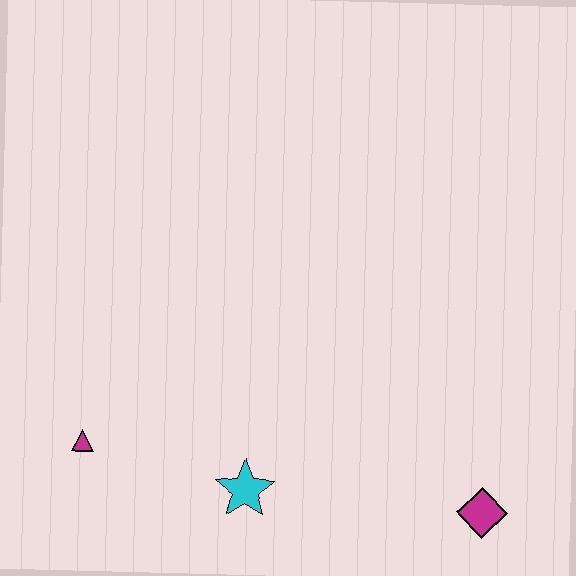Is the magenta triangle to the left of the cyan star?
Yes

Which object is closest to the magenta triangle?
The cyan star is closest to the magenta triangle.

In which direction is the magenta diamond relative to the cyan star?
The magenta diamond is to the right of the cyan star.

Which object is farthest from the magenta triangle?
The magenta diamond is farthest from the magenta triangle.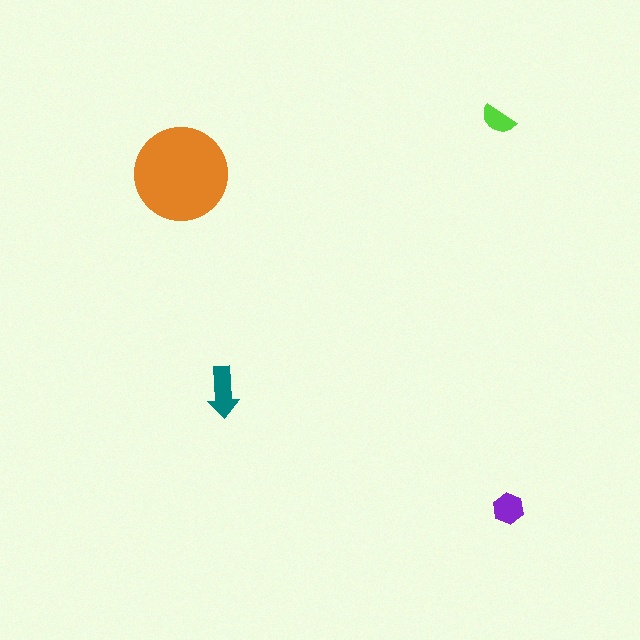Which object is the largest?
The orange circle.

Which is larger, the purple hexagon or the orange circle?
The orange circle.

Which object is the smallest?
The lime semicircle.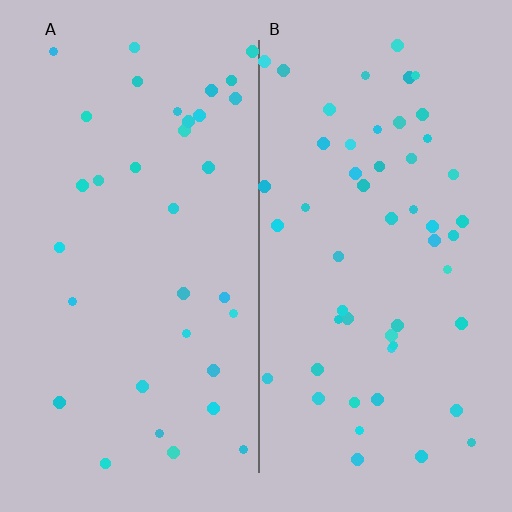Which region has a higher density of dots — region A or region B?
B (the right).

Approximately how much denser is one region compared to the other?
Approximately 1.6× — region B over region A.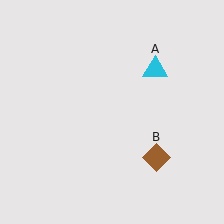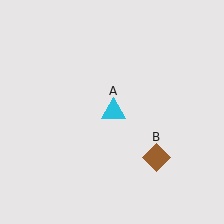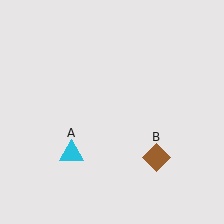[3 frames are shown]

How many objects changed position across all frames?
1 object changed position: cyan triangle (object A).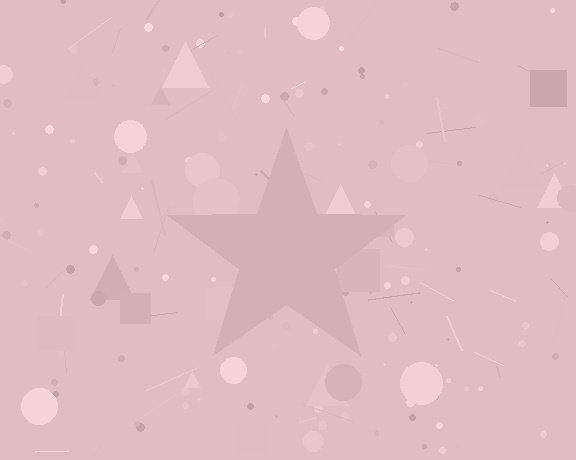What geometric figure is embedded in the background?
A star is embedded in the background.